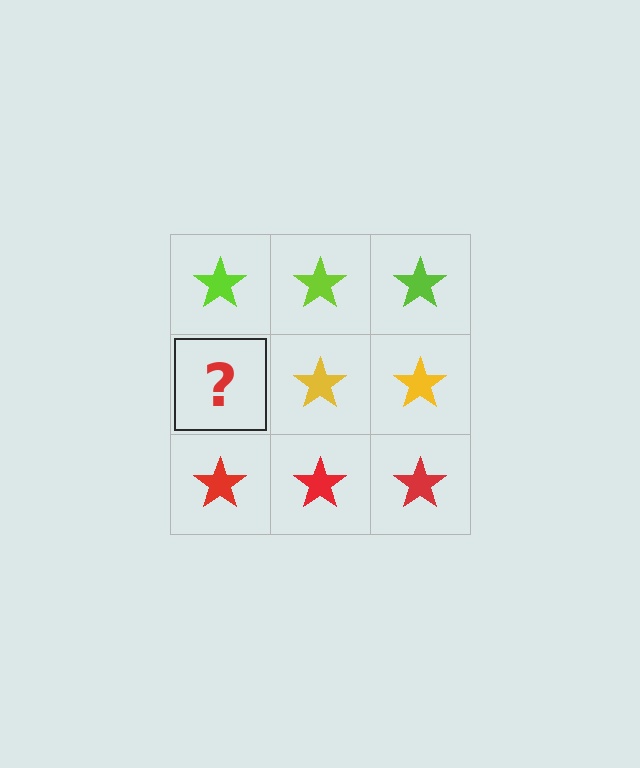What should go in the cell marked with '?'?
The missing cell should contain a yellow star.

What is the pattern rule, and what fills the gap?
The rule is that each row has a consistent color. The gap should be filled with a yellow star.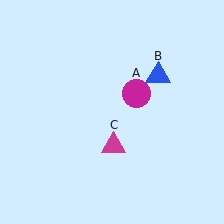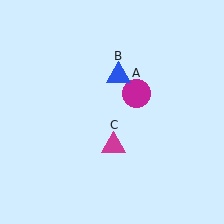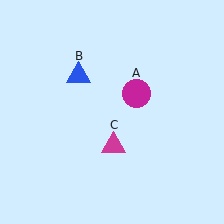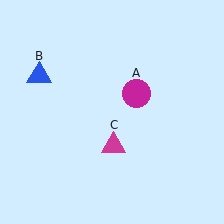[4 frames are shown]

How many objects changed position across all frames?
1 object changed position: blue triangle (object B).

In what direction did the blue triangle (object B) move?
The blue triangle (object B) moved left.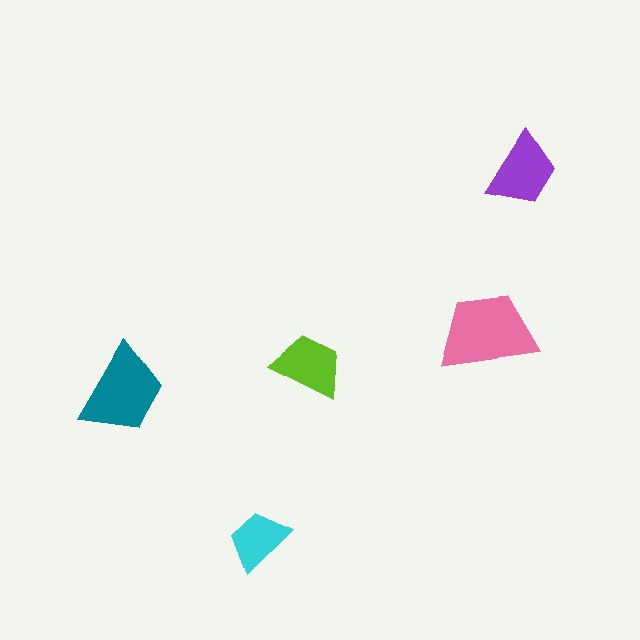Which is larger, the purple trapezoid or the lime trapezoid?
The purple one.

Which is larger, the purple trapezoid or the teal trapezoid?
The teal one.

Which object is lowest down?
The cyan trapezoid is bottommost.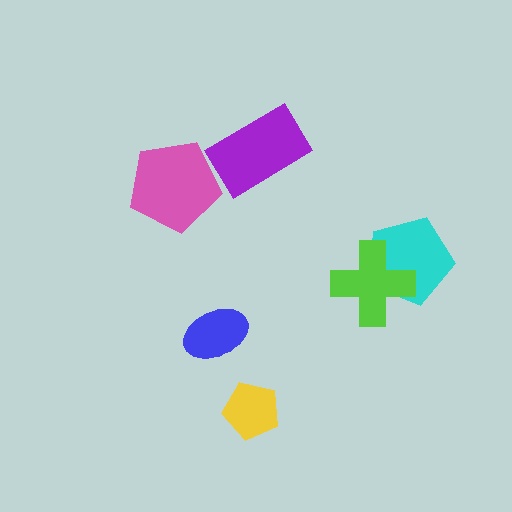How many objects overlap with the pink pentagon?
0 objects overlap with the pink pentagon.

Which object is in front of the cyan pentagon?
The lime cross is in front of the cyan pentagon.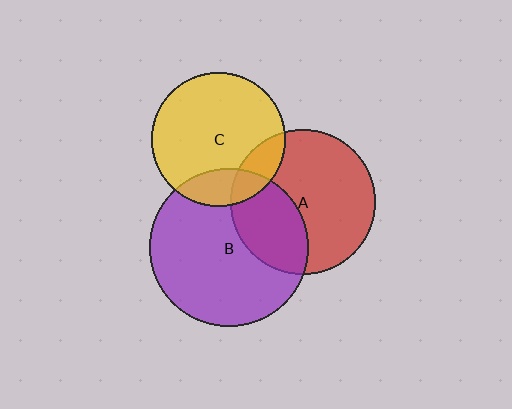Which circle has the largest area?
Circle B (purple).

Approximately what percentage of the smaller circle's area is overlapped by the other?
Approximately 15%.